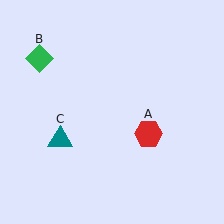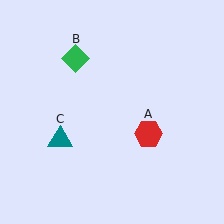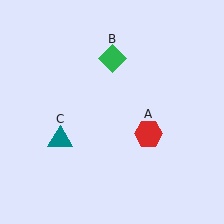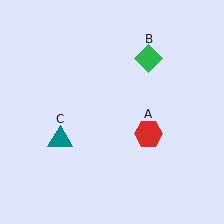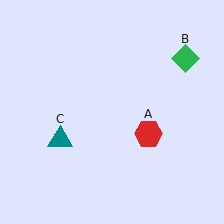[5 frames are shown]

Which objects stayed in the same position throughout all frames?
Red hexagon (object A) and teal triangle (object C) remained stationary.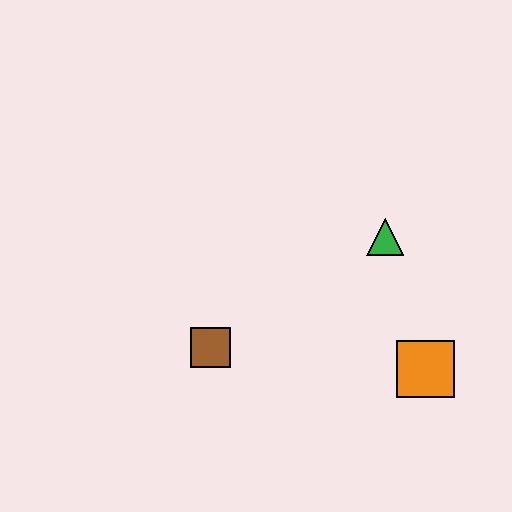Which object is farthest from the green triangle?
The brown square is farthest from the green triangle.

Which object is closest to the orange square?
The green triangle is closest to the orange square.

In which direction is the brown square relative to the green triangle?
The brown square is to the left of the green triangle.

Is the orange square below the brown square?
Yes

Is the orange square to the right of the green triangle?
Yes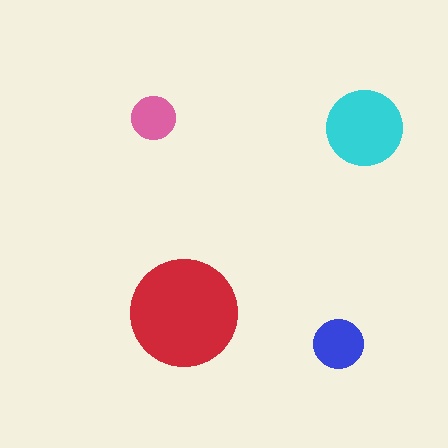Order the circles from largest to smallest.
the red one, the cyan one, the blue one, the pink one.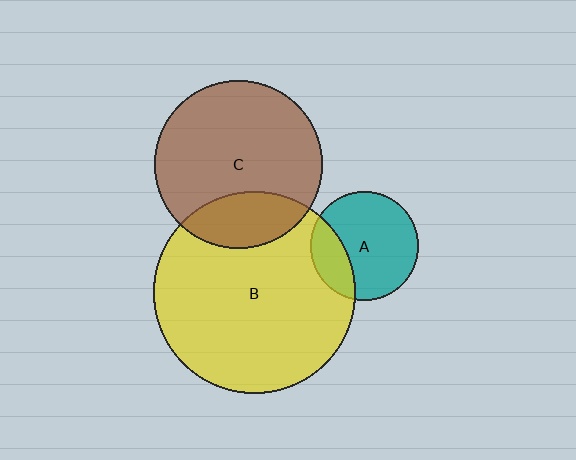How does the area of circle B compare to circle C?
Approximately 1.4 times.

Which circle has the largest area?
Circle B (yellow).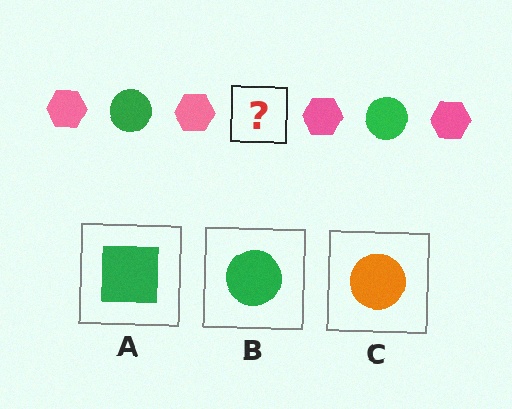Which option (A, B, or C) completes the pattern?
B.